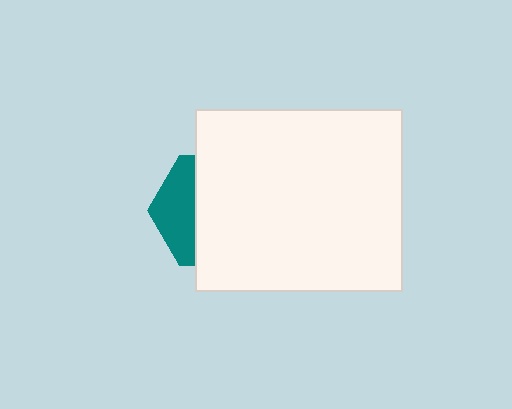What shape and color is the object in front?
The object in front is a white rectangle.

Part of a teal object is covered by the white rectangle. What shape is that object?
It is a hexagon.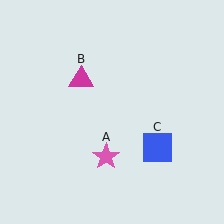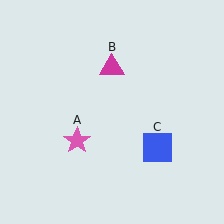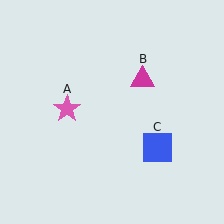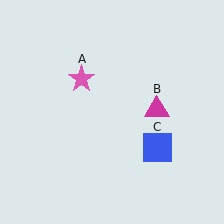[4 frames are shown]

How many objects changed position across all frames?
2 objects changed position: pink star (object A), magenta triangle (object B).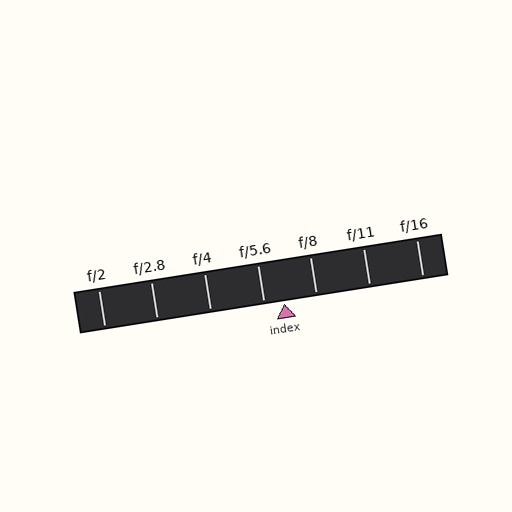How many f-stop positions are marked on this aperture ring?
There are 7 f-stop positions marked.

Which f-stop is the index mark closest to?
The index mark is closest to f/5.6.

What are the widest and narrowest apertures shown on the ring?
The widest aperture shown is f/2 and the narrowest is f/16.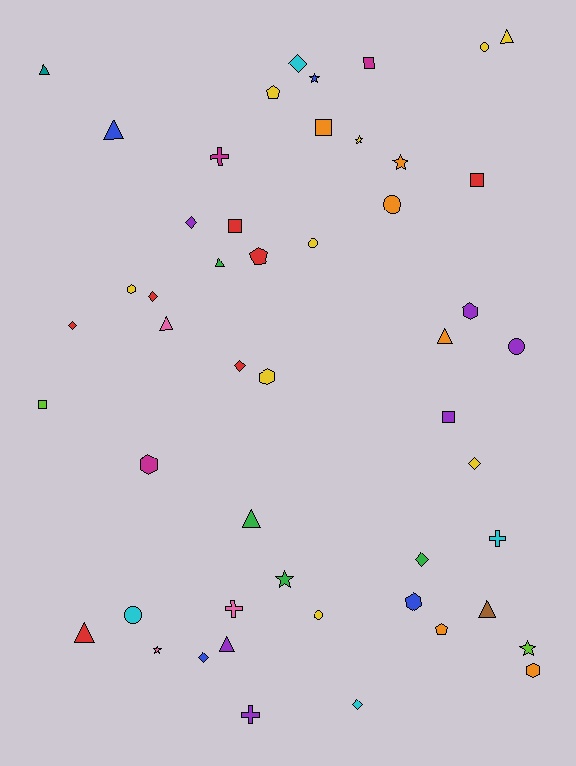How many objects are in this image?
There are 50 objects.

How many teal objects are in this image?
There is 1 teal object.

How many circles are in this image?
There are 6 circles.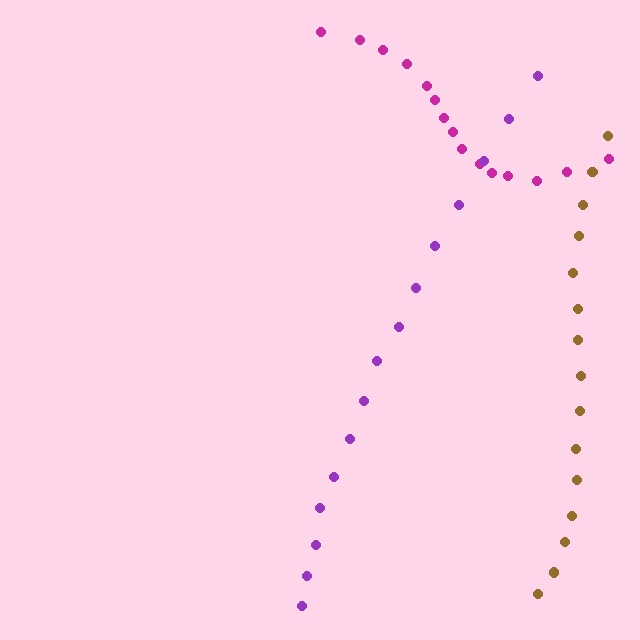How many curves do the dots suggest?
There are 3 distinct paths.